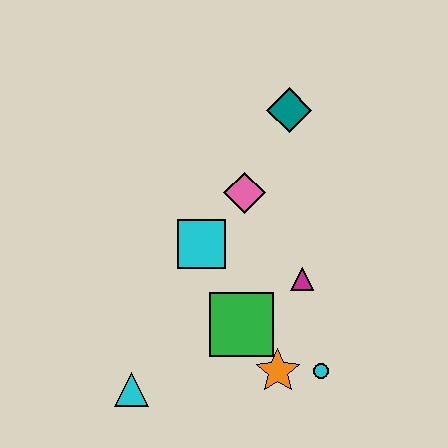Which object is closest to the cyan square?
The pink diamond is closest to the cyan square.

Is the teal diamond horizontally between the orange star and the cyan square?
No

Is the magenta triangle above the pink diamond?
No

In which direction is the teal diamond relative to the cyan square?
The teal diamond is above the cyan square.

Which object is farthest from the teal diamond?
The cyan triangle is farthest from the teal diamond.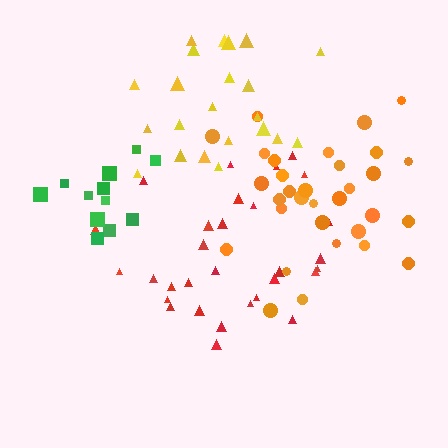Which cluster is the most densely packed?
Green.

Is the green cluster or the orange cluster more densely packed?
Green.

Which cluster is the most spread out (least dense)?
Red.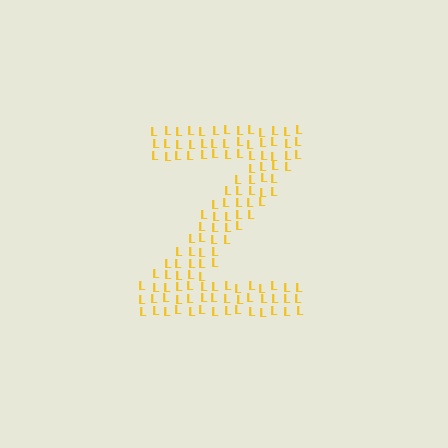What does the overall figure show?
The overall figure shows the letter Z.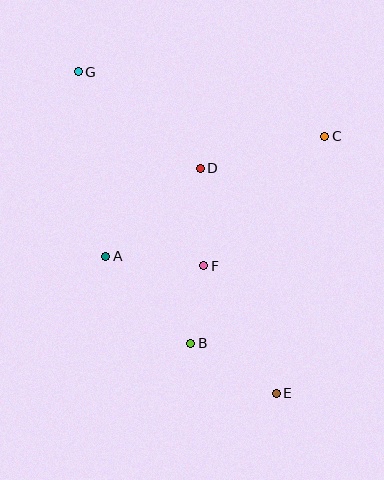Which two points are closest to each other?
Points B and F are closest to each other.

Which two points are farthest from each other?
Points E and G are farthest from each other.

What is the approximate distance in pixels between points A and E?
The distance between A and E is approximately 218 pixels.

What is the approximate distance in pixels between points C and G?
The distance between C and G is approximately 255 pixels.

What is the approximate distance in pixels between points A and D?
The distance between A and D is approximately 129 pixels.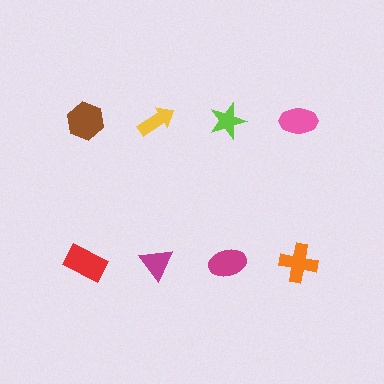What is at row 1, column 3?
A lime star.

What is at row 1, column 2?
A yellow arrow.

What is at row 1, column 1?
A brown hexagon.